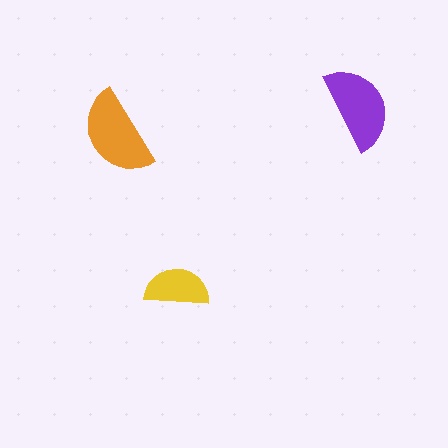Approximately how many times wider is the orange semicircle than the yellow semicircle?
About 1.5 times wider.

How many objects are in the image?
There are 3 objects in the image.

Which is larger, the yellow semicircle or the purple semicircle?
The purple one.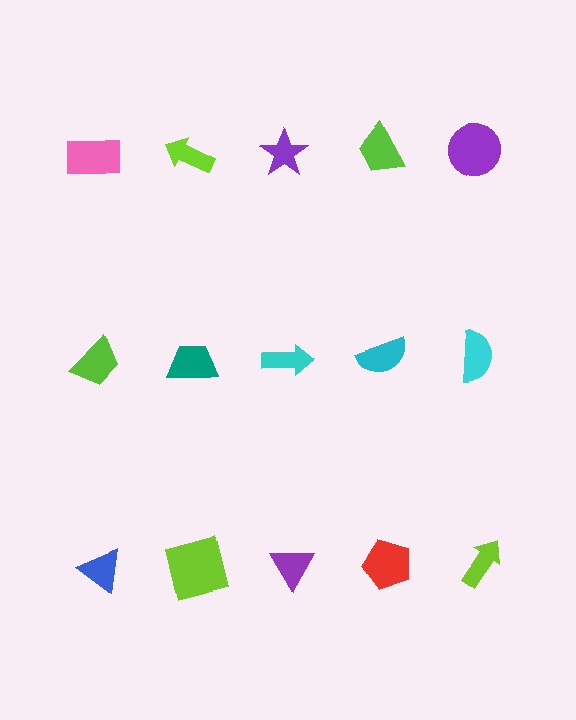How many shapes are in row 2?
5 shapes.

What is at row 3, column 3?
A purple triangle.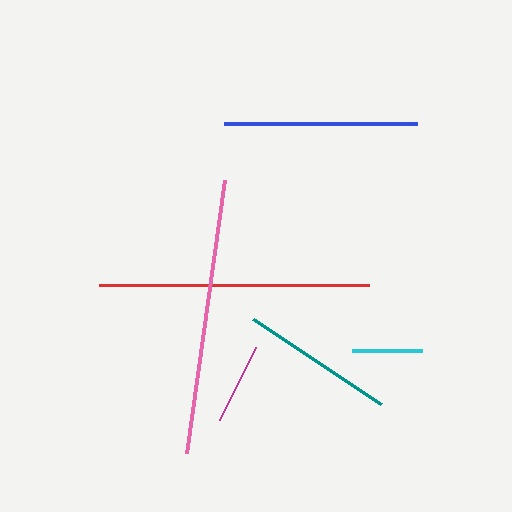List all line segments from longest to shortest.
From longest to shortest: pink, red, blue, teal, magenta, cyan.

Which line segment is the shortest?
The cyan line is the shortest at approximately 71 pixels.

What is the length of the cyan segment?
The cyan segment is approximately 71 pixels long.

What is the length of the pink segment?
The pink segment is approximately 276 pixels long.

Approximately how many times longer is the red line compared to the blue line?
The red line is approximately 1.4 times the length of the blue line.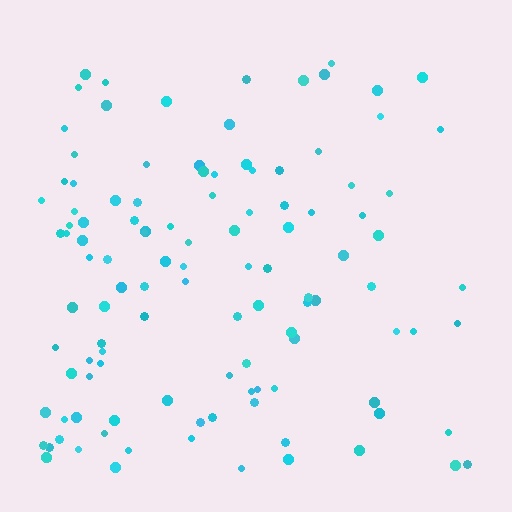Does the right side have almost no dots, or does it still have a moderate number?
Still a moderate number, just noticeably fewer than the left.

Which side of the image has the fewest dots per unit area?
The right.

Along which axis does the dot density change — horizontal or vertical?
Horizontal.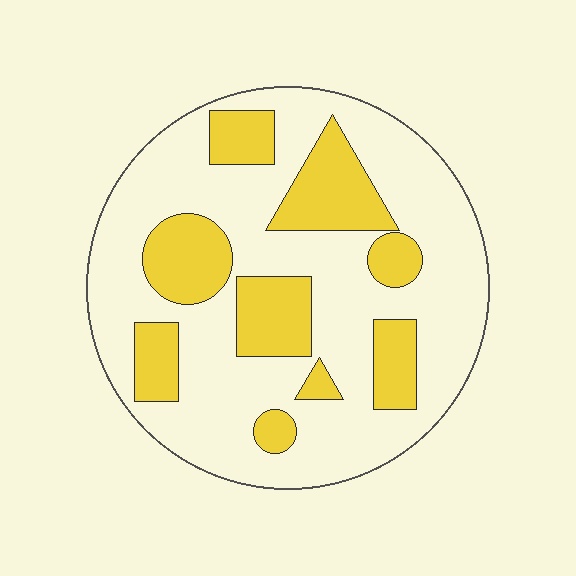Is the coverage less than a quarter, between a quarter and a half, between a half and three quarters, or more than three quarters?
Between a quarter and a half.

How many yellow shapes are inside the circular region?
9.